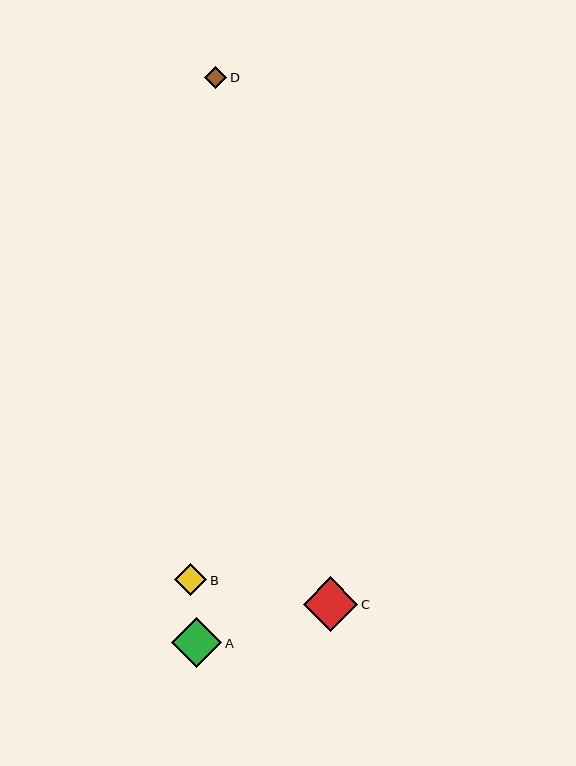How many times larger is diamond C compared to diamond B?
Diamond C is approximately 1.7 times the size of diamond B.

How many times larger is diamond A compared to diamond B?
Diamond A is approximately 1.6 times the size of diamond B.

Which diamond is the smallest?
Diamond D is the smallest with a size of approximately 22 pixels.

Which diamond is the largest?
Diamond C is the largest with a size of approximately 55 pixels.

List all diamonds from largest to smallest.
From largest to smallest: C, A, B, D.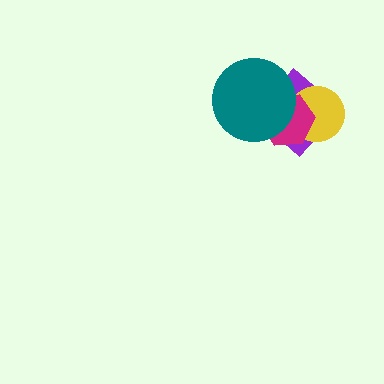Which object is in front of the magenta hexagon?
The teal circle is in front of the magenta hexagon.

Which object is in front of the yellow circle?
The magenta hexagon is in front of the yellow circle.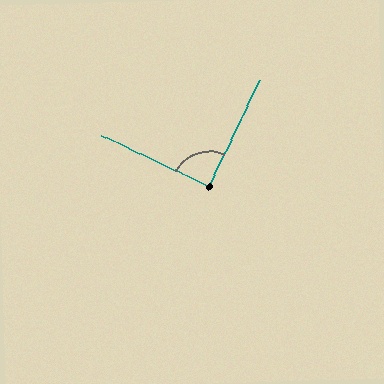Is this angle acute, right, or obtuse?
It is approximately a right angle.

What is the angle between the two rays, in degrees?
Approximately 90 degrees.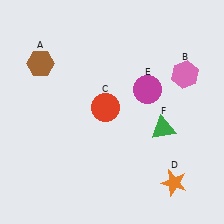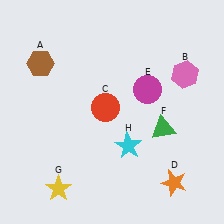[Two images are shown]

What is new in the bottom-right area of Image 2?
A cyan star (H) was added in the bottom-right area of Image 2.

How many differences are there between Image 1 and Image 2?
There are 2 differences between the two images.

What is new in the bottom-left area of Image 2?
A yellow star (G) was added in the bottom-left area of Image 2.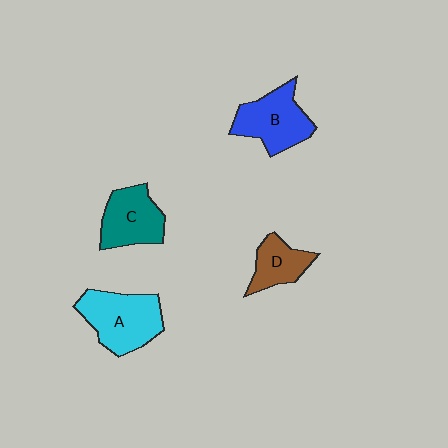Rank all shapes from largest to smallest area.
From largest to smallest: A (cyan), B (blue), C (teal), D (brown).